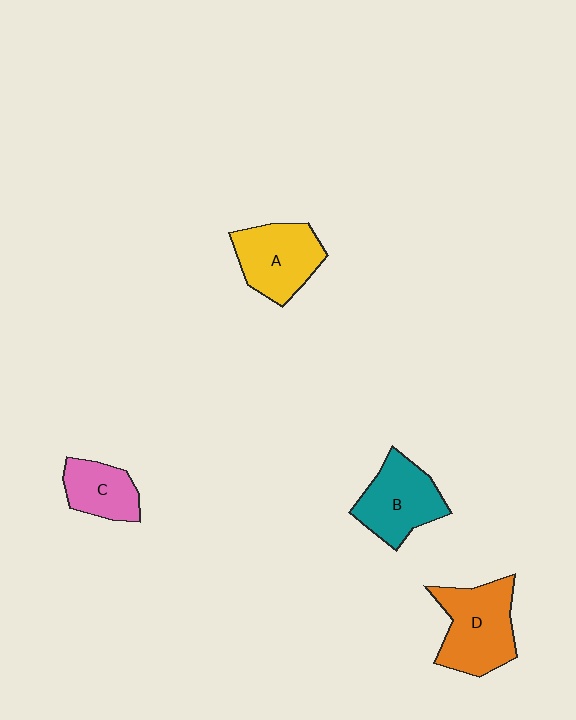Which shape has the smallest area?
Shape C (pink).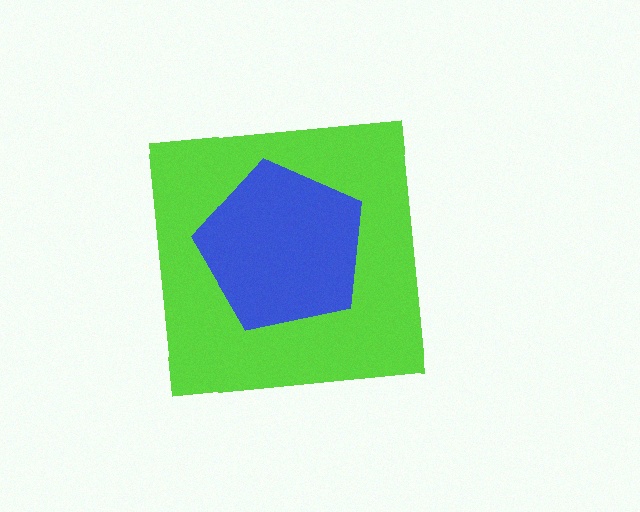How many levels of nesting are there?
2.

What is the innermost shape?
The blue pentagon.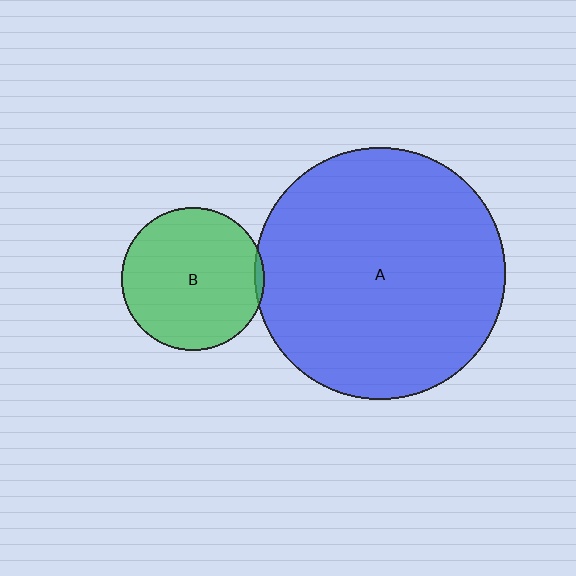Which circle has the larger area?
Circle A (blue).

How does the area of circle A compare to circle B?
Approximately 3.1 times.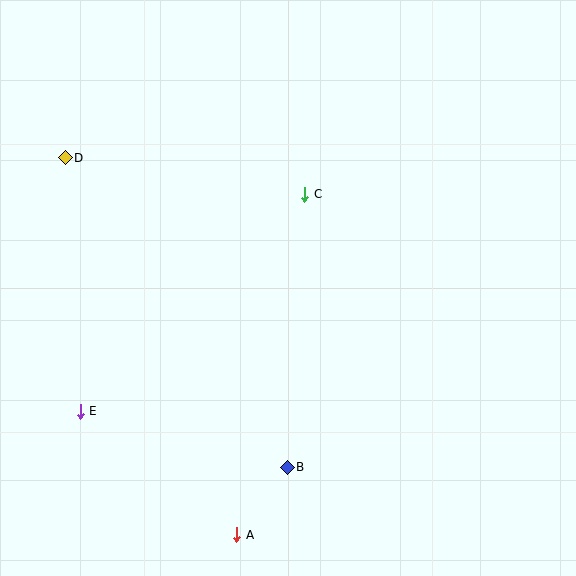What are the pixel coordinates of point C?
Point C is at (305, 194).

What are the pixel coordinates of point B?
Point B is at (287, 467).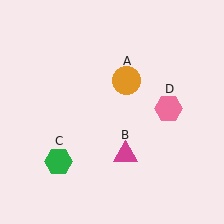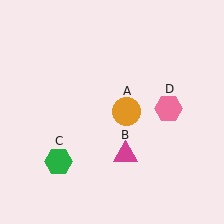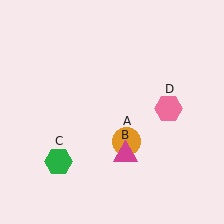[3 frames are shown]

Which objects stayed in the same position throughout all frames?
Magenta triangle (object B) and green hexagon (object C) and pink hexagon (object D) remained stationary.